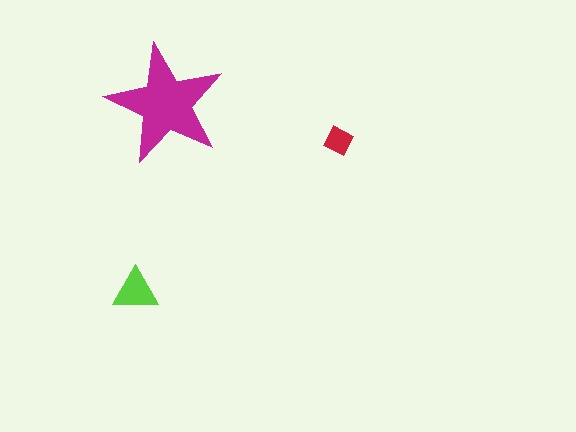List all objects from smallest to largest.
The red diamond, the lime triangle, the magenta star.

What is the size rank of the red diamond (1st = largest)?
3rd.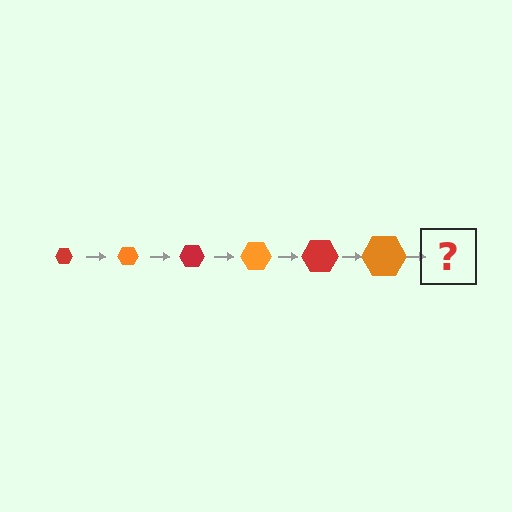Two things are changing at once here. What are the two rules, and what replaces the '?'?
The two rules are that the hexagon grows larger each step and the color cycles through red and orange. The '?' should be a red hexagon, larger than the previous one.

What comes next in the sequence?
The next element should be a red hexagon, larger than the previous one.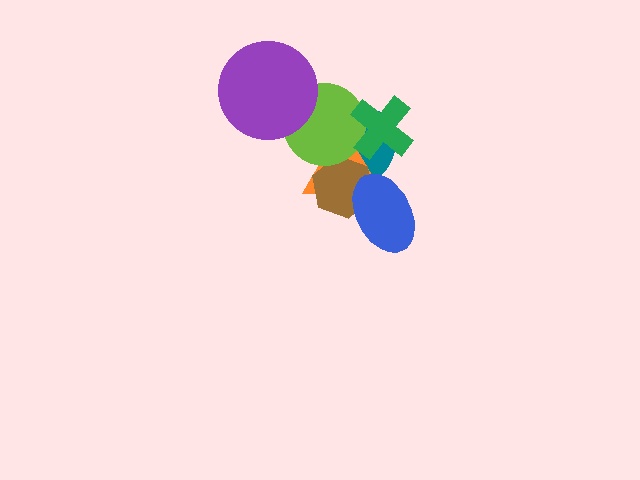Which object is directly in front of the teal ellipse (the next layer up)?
The orange triangle is directly in front of the teal ellipse.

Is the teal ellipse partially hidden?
Yes, it is partially covered by another shape.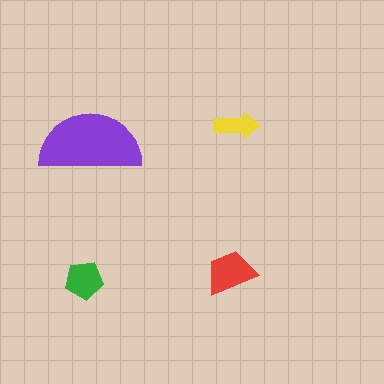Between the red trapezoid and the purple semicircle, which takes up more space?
The purple semicircle.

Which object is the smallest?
The yellow arrow.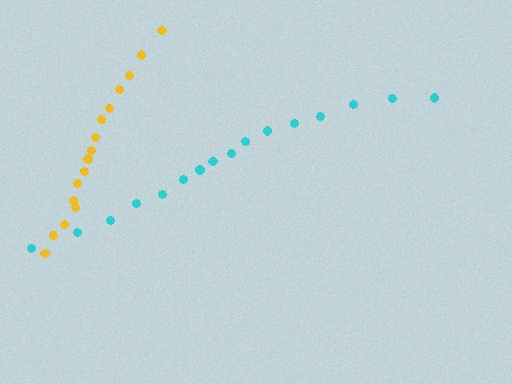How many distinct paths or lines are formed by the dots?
There are 2 distinct paths.